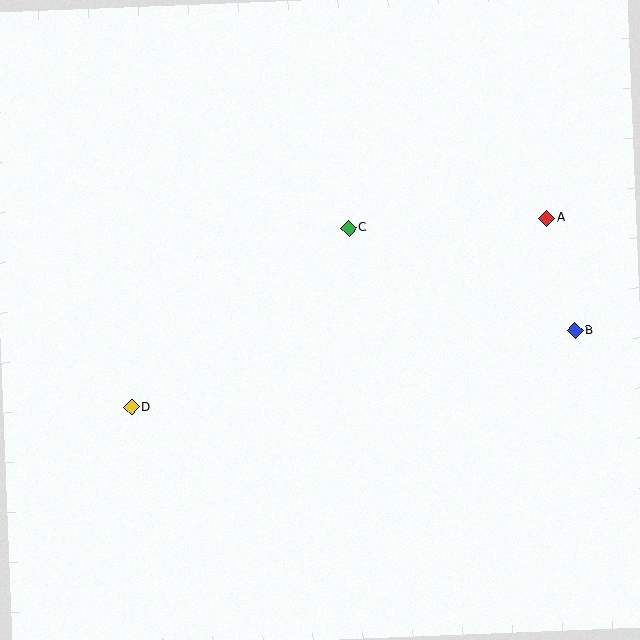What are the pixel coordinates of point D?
Point D is at (132, 407).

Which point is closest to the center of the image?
Point C at (349, 228) is closest to the center.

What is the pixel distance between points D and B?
The distance between D and B is 450 pixels.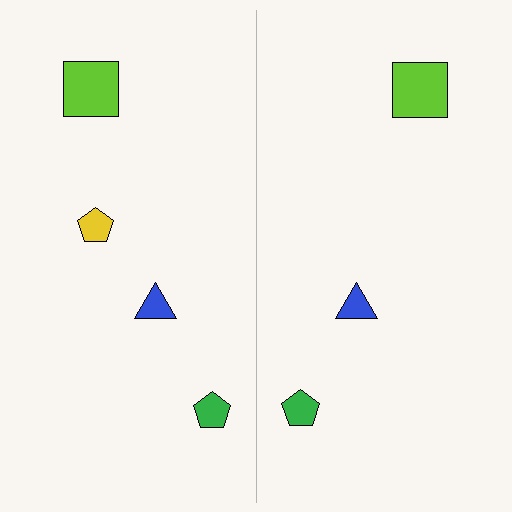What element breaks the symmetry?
A yellow pentagon is missing from the right side.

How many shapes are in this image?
There are 7 shapes in this image.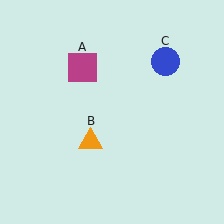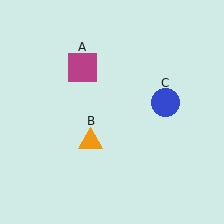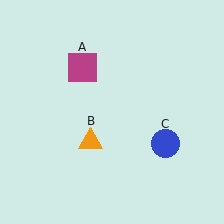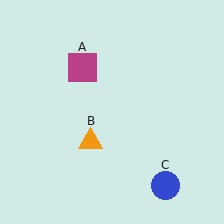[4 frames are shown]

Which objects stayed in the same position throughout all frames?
Magenta square (object A) and orange triangle (object B) remained stationary.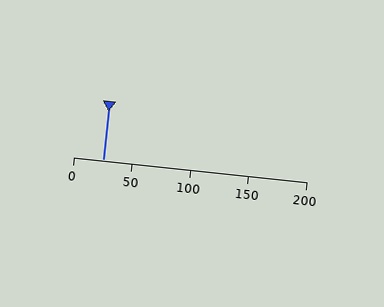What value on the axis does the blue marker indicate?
The marker indicates approximately 25.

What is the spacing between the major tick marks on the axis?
The major ticks are spaced 50 apart.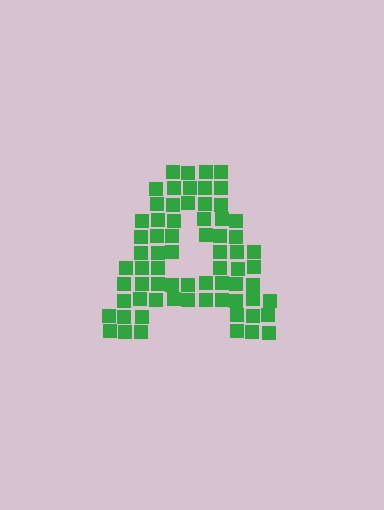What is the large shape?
The large shape is the letter A.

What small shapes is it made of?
It is made of small squares.